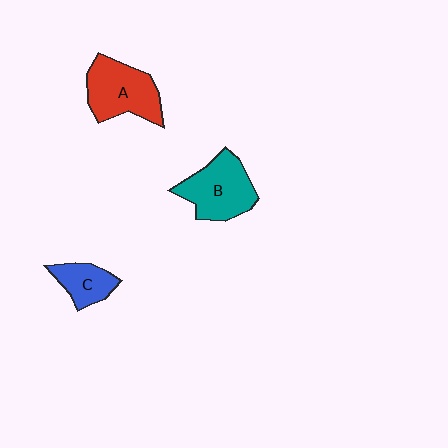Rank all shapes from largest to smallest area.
From largest to smallest: A (red), B (teal), C (blue).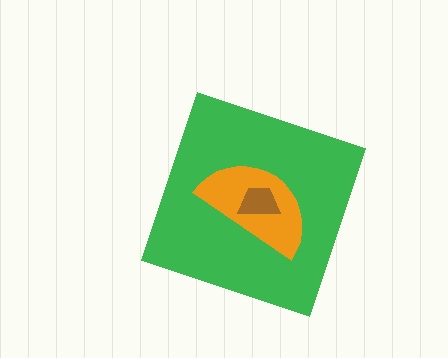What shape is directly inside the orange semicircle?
The brown trapezoid.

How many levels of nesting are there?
3.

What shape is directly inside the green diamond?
The orange semicircle.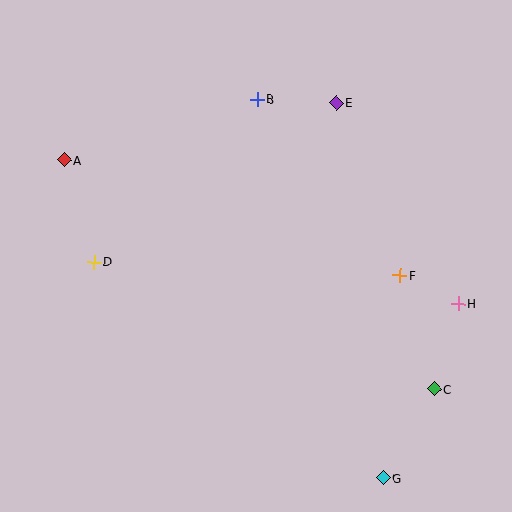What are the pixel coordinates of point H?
Point H is at (458, 304).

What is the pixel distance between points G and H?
The distance between G and H is 189 pixels.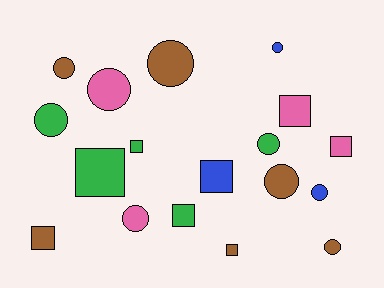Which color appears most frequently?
Brown, with 6 objects.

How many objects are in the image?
There are 18 objects.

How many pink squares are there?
There are 2 pink squares.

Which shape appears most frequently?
Circle, with 10 objects.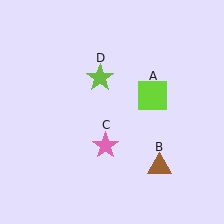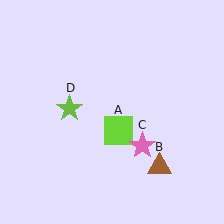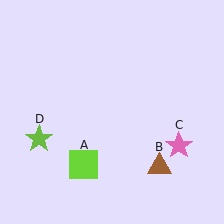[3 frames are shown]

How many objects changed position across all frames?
3 objects changed position: lime square (object A), pink star (object C), lime star (object D).